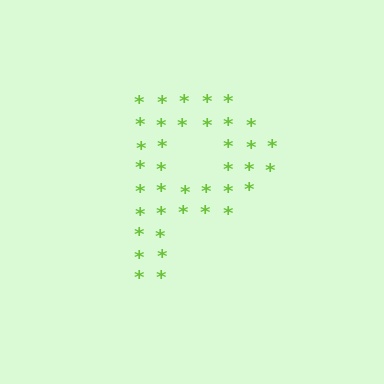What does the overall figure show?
The overall figure shows the letter P.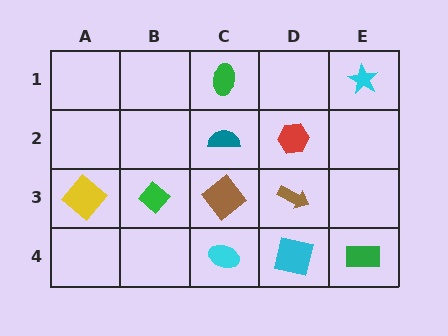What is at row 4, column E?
A green rectangle.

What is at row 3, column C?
A brown diamond.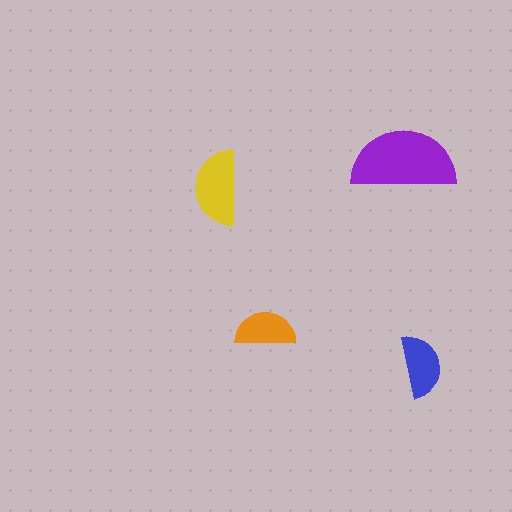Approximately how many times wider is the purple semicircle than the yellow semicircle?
About 1.5 times wider.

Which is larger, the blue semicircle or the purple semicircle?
The purple one.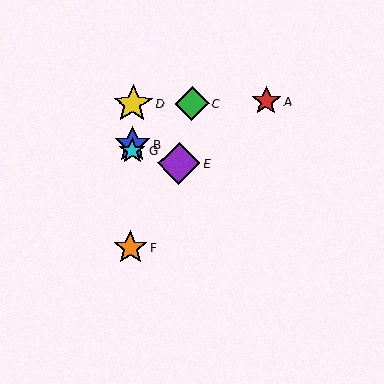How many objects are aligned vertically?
4 objects (B, D, F, G) are aligned vertically.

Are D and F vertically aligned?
Yes, both are at x≈133.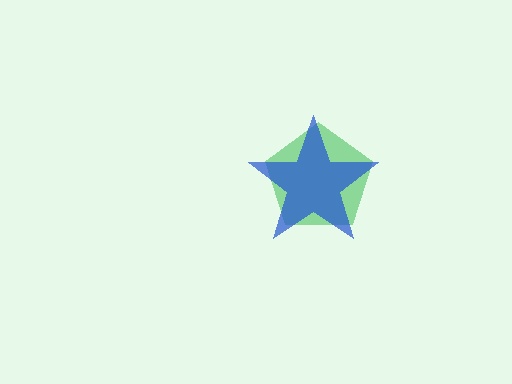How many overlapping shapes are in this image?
There are 2 overlapping shapes in the image.